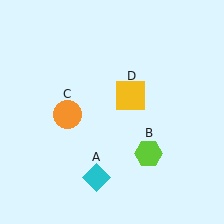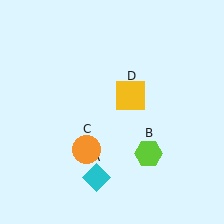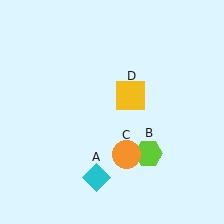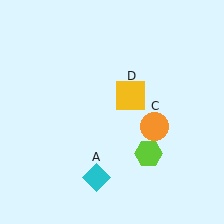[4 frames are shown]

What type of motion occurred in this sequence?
The orange circle (object C) rotated counterclockwise around the center of the scene.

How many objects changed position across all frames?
1 object changed position: orange circle (object C).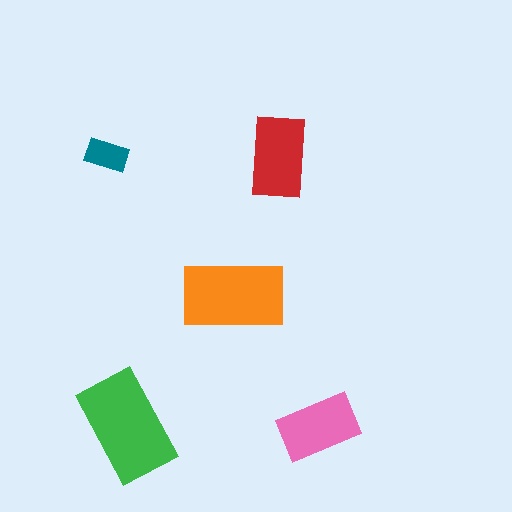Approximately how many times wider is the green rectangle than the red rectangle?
About 1.5 times wider.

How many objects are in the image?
There are 5 objects in the image.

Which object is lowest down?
The pink rectangle is bottommost.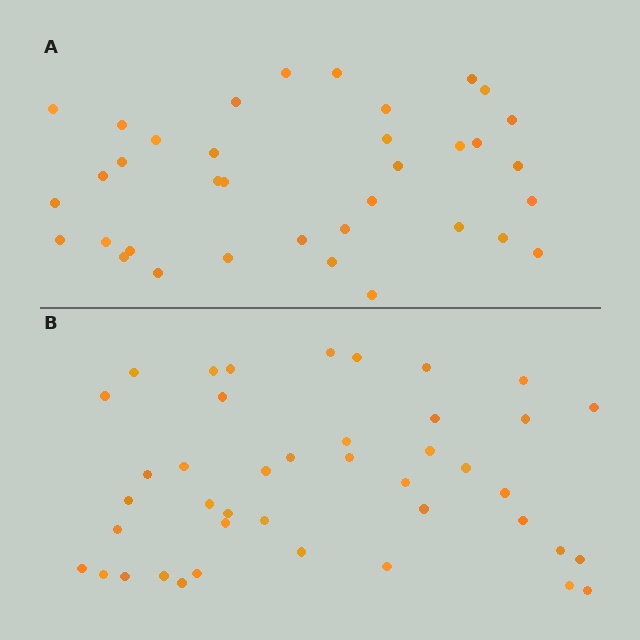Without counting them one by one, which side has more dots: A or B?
Region B (the bottom region) has more dots.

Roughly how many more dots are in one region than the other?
Region B has about 6 more dots than region A.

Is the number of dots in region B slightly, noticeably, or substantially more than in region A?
Region B has only slightly more — the two regions are fairly close. The ratio is roughly 1.2 to 1.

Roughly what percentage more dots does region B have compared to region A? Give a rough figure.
About 15% more.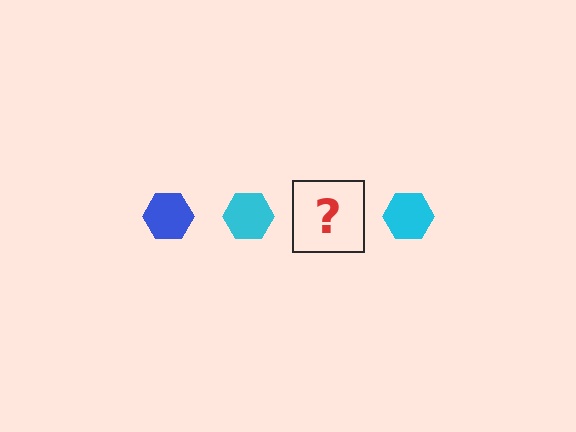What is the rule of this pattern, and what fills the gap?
The rule is that the pattern cycles through blue, cyan hexagons. The gap should be filled with a blue hexagon.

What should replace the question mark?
The question mark should be replaced with a blue hexagon.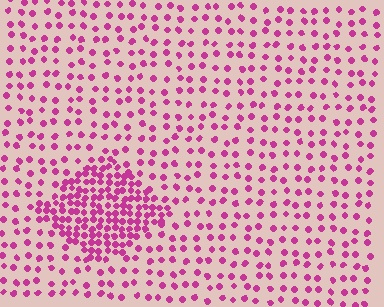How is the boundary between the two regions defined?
The boundary is defined by a change in element density (approximately 2.6x ratio). All elements are the same color, size, and shape.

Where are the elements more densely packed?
The elements are more densely packed inside the diamond boundary.